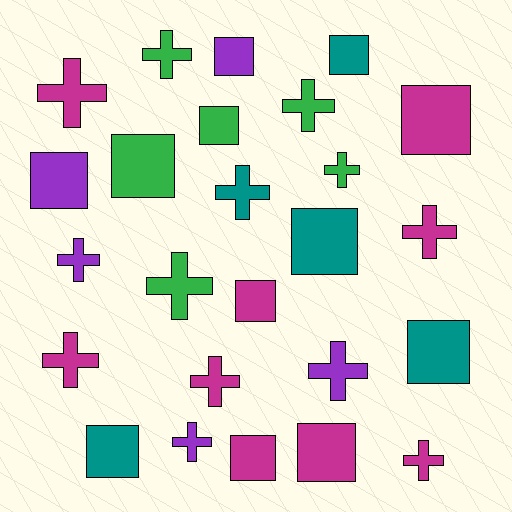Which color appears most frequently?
Magenta, with 9 objects.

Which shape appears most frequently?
Cross, with 13 objects.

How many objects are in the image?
There are 25 objects.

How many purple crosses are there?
There are 3 purple crosses.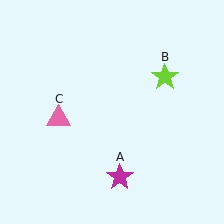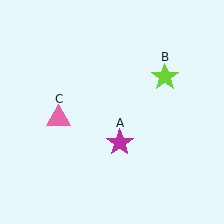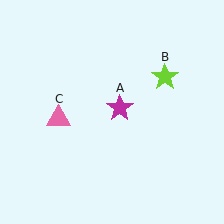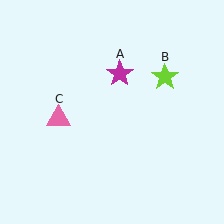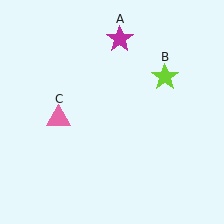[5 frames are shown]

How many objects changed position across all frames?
1 object changed position: magenta star (object A).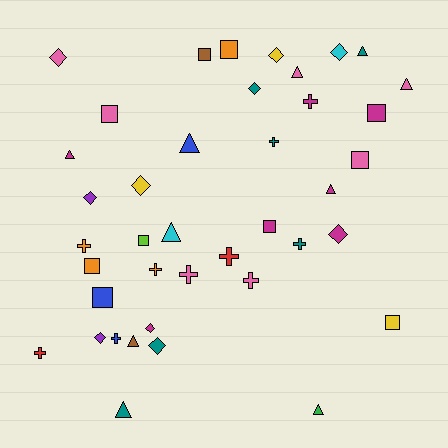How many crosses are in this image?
There are 10 crosses.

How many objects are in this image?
There are 40 objects.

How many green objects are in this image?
There is 1 green object.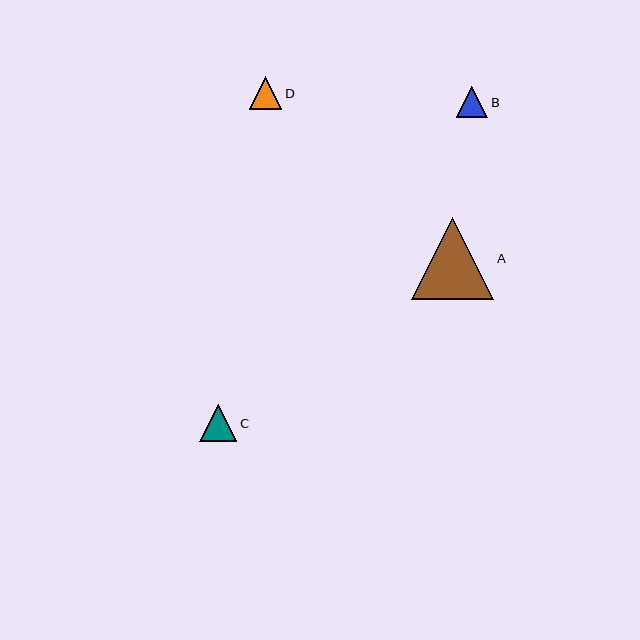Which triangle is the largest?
Triangle A is the largest with a size of approximately 82 pixels.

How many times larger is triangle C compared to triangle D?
Triangle C is approximately 1.1 times the size of triangle D.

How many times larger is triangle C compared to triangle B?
Triangle C is approximately 1.2 times the size of triangle B.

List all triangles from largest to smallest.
From largest to smallest: A, C, D, B.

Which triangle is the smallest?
Triangle B is the smallest with a size of approximately 32 pixels.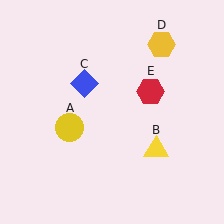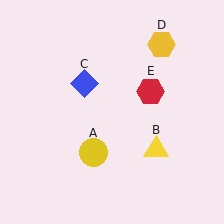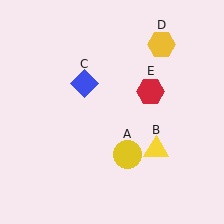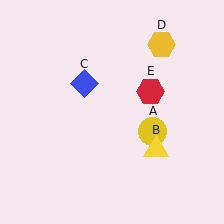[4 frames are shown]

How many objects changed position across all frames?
1 object changed position: yellow circle (object A).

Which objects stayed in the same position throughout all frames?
Yellow triangle (object B) and blue diamond (object C) and yellow hexagon (object D) and red hexagon (object E) remained stationary.